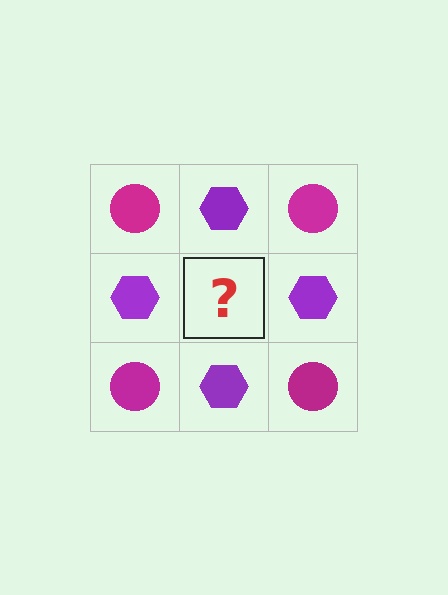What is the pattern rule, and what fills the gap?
The rule is that it alternates magenta circle and purple hexagon in a checkerboard pattern. The gap should be filled with a magenta circle.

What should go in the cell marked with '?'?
The missing cell should contain a magenta circle.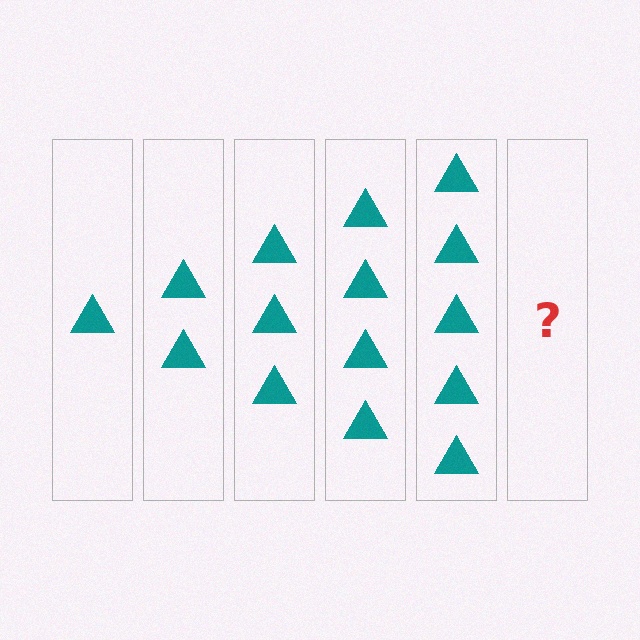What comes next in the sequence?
The next element should be 6 triangles.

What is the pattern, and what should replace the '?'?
The pattern is that each step adds one more triangle. The '?' should be 6 triangles.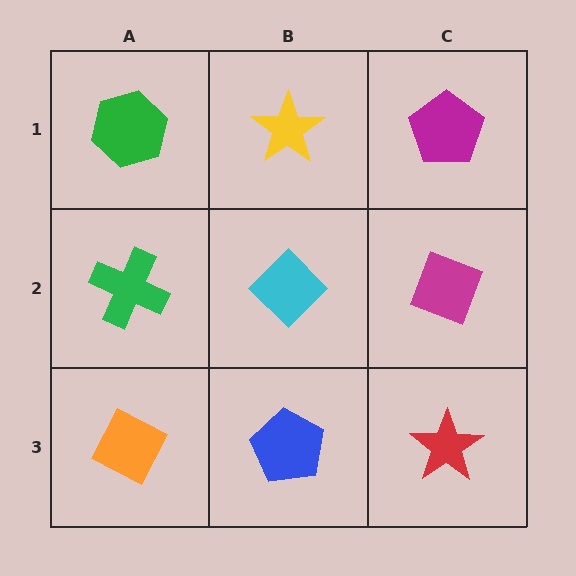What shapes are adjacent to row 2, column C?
A magenta pentagon (row 1, column C), a red star (row 3, column C), a cyan diamond (row 2, column B).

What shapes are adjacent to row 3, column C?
A magenta diamond (row 2, column C), a blue pentagon (row 3, column B).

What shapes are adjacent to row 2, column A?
A green hexagon (row 1, column A), an orange diamond (row 3, column A), a cyan diamond (row 2, column B).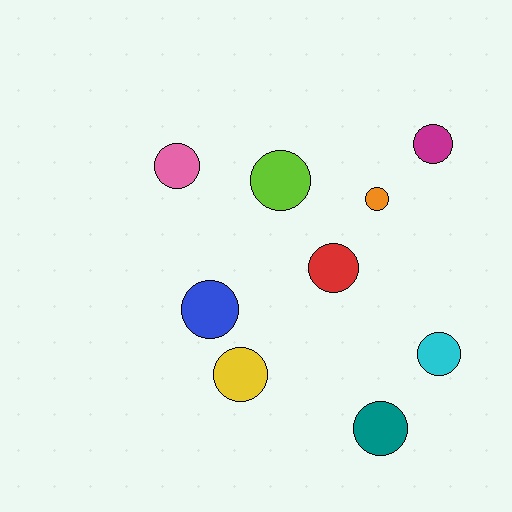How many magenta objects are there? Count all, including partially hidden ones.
There is 1 magenta object.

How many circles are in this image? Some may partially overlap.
There are 9 circles.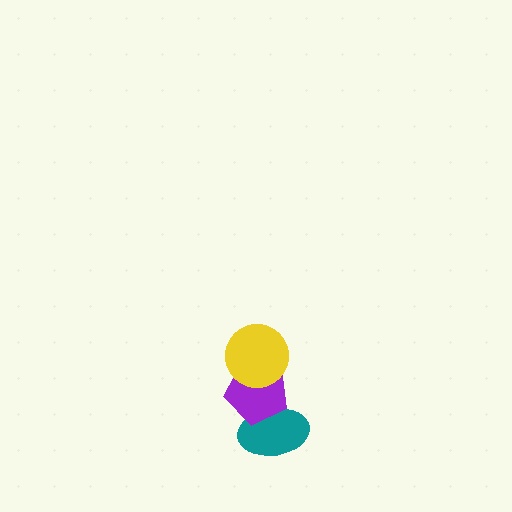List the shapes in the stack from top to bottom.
From top to bottom: the yellow circle, the purple pentagon, the teal ellipse.